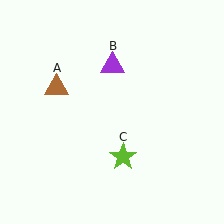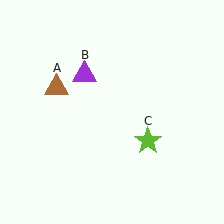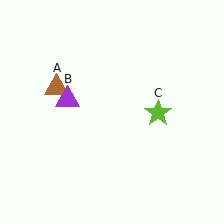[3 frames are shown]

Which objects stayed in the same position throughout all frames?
Brown triangle (object A) remained stationary.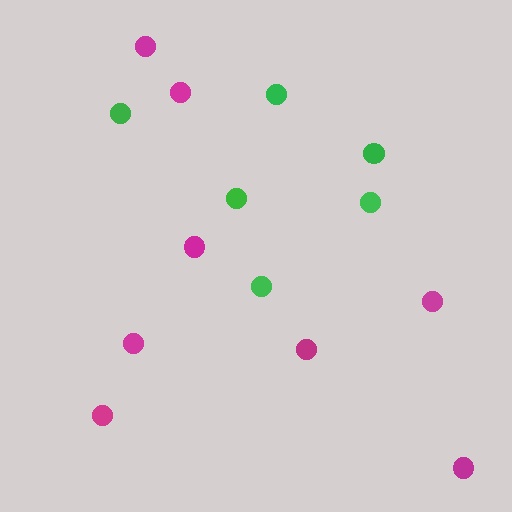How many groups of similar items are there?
There are 2 groups: one group of magenta circles (8) and one group of green circles (6).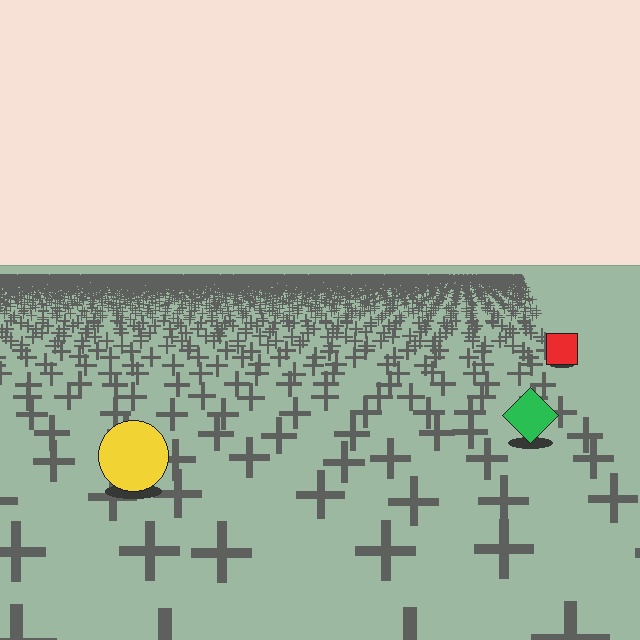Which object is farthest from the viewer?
The red square is farthest from the viewer. It appears smaller and the ground texture around it is denser.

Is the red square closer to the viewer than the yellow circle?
No. The yellow circle is closer — you can tell from the texture gradient: the ground texture is coarser near it.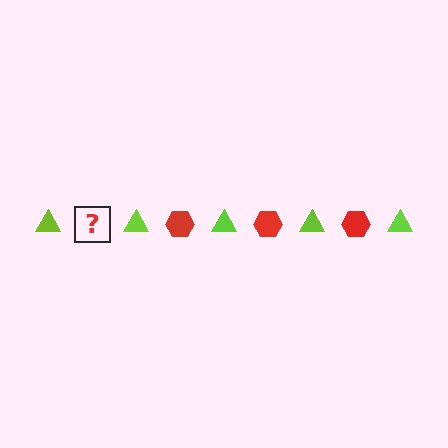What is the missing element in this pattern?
The missing element is a red hexagon.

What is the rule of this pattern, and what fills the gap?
The rule is that the pattern alternates between lime triangle and red hexagon. The gap should be filled with a red hexagon.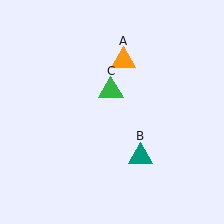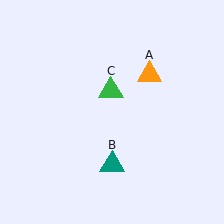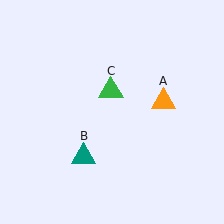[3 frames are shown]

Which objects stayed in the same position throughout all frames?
Green triangle (object C) remained stationary.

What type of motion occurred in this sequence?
The orange triangle (object A), teal triangle (object B) rotated clockwise around the center of the scene.